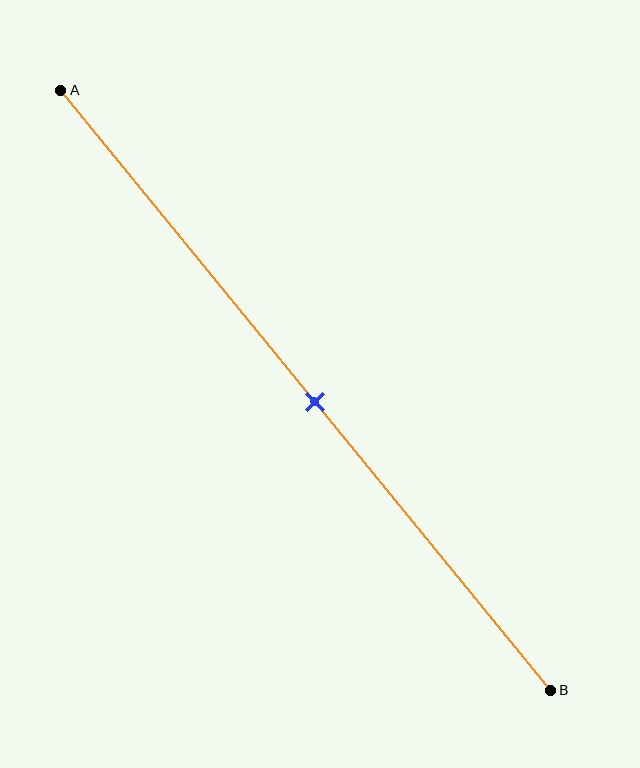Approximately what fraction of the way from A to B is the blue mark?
The blue mark is approximately 50% of the way from A to B.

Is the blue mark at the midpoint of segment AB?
Yes, the mark is approximately at the midpoint.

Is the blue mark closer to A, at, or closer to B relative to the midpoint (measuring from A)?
The blue mark is approximately at the midpoint of segment AB.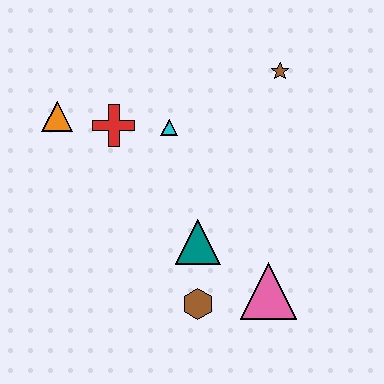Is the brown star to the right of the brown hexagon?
Yes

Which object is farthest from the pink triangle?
The orange triangle is farthest from the pink triangle.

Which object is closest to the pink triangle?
The brown hexagon is closest to the pink triangle.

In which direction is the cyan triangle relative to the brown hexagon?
The cyan triangle is above the brown hexagon.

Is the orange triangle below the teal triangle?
No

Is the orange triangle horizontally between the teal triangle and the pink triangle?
No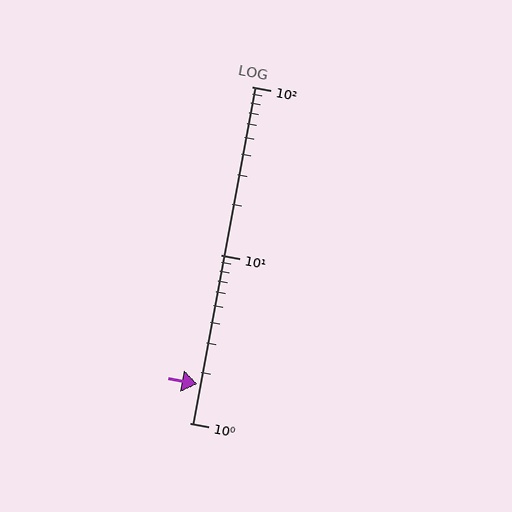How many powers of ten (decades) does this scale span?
The scale spans 2 decades, from 1 to 100.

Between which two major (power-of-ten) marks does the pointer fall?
The pointer is between 1 and 10.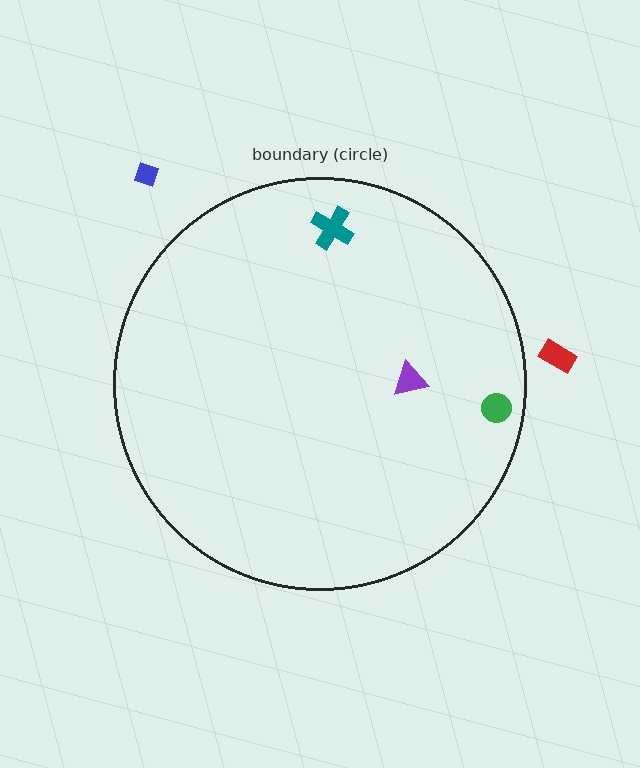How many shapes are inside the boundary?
3 inside, 2 outside.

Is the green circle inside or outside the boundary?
Inside.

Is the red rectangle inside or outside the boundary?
Outside.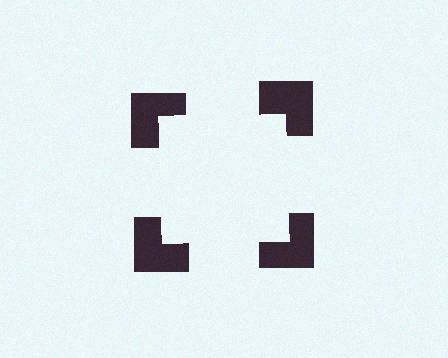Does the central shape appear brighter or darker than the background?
It typically appears slightly brighter than the background, even though no actual brightness change is drawn.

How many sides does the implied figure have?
4 sides.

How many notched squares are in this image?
There are 4 — one at each vertex of the illusory square.